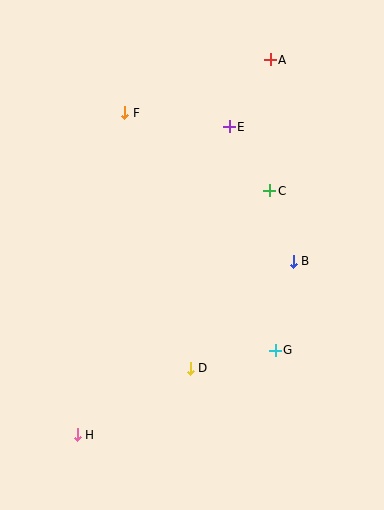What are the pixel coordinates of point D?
Point D is at (190, 368).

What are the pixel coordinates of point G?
Point G is at (275, 350).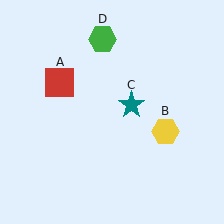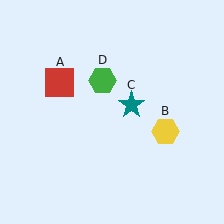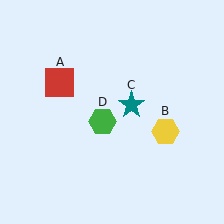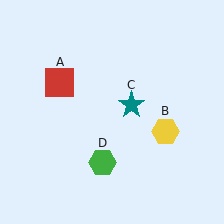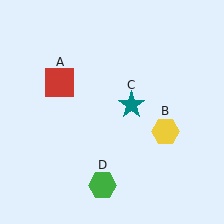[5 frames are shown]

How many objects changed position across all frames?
1 object changed position: green hexagon (object D).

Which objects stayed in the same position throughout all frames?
Red square (object A) and yellow hexagon (object B) and teal star (object C) remained stationary.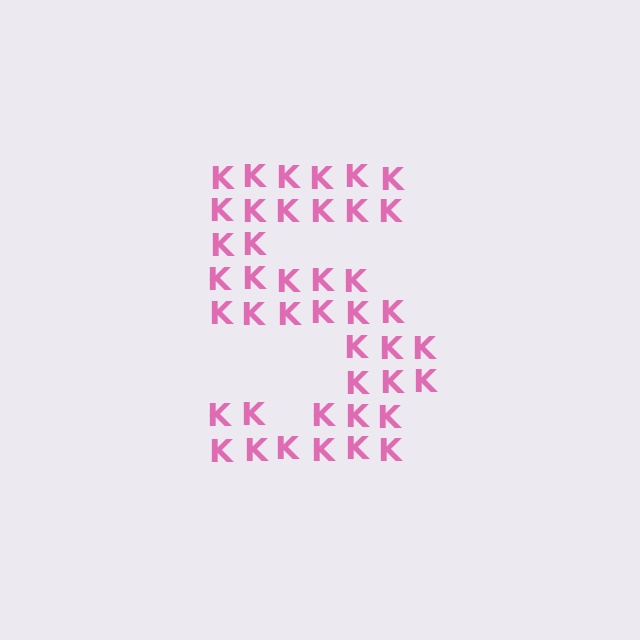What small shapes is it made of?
It is made of small letter K's.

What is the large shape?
The large shape is the digit 5.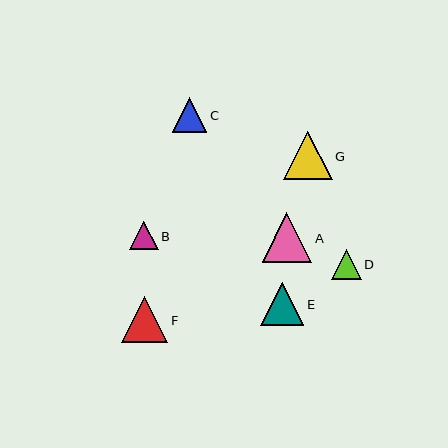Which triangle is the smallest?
Triangle B is the smallest with a size of approximately 28 pixels.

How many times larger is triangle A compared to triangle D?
Triangle A is approximately 1.7 times the size of triangle D.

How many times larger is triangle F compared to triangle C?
Triangle F is approximately 1.3 times the size of triangle C.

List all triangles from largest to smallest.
From largest to smallest: A, G, F, E, C, D, B.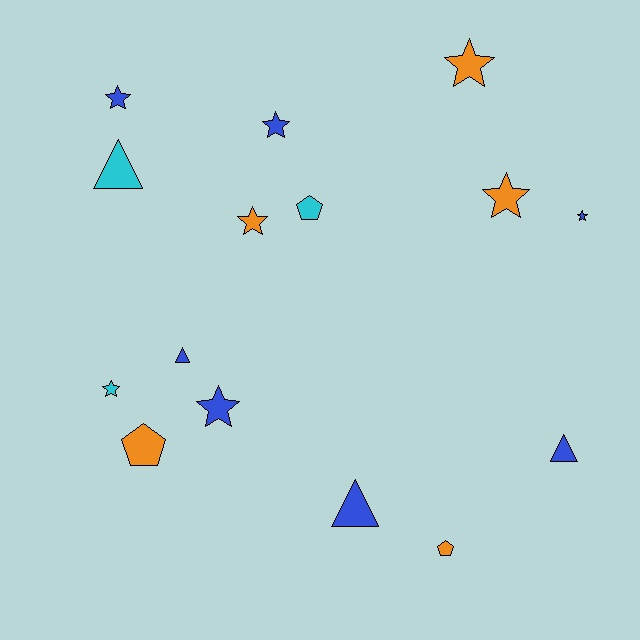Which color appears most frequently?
Blue, with 7 objects.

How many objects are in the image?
There are 15 objects.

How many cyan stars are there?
There is 1 cyan star.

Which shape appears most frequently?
Star, with 8 objects.